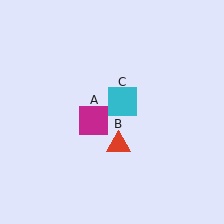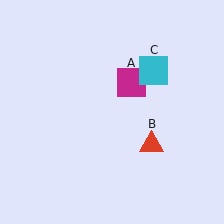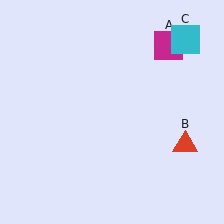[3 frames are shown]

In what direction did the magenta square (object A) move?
The magenta square (object A) moved up and to the right.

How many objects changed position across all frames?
3 objects changed position: magenta square (object A), red triangle (object B), cyan square (object C).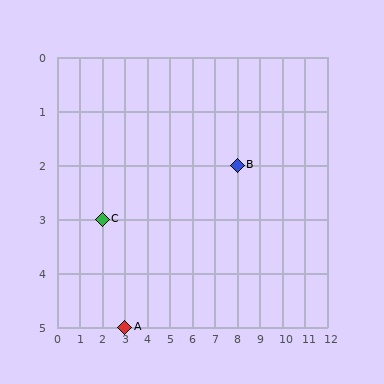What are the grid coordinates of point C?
Point C is at grid coordinates (2, 3).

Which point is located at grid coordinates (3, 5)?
Point A is at (3, 5).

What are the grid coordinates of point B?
Point B is at grid coordinates (8, 2).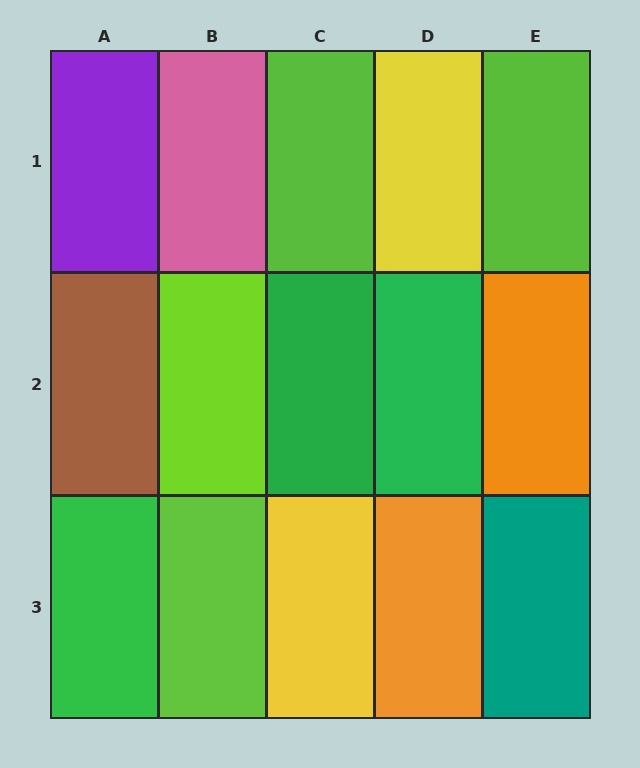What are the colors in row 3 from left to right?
Green, lime, yellow, orange, teal.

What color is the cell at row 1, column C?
Lime.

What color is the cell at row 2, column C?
Green.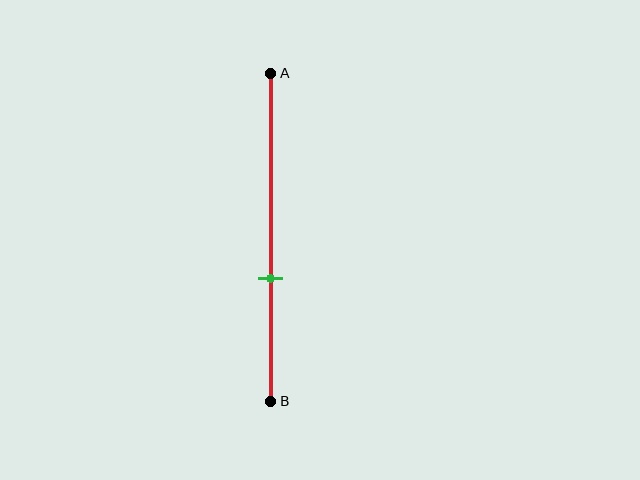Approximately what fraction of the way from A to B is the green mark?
The green mark is approximately 60% of the way from A to B.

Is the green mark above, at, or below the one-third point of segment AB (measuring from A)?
The green mark is below the one-third point of segment AB.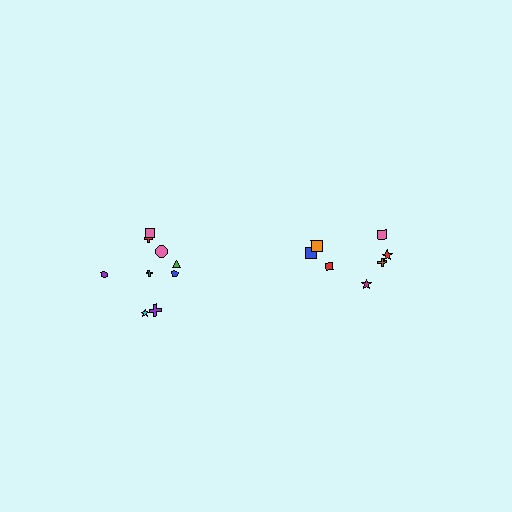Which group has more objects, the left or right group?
The left group.